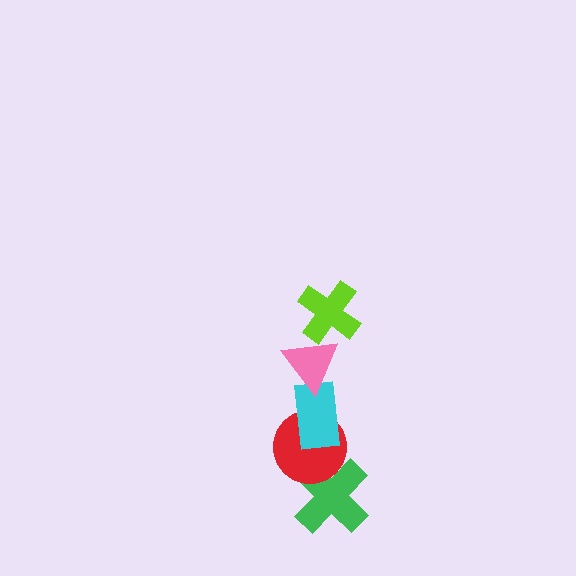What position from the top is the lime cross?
The lime cross is 1st from the top.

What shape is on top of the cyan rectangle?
The pink triangle is on top of the cyan rectangle.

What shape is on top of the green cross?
The red circle is on top of the green cross.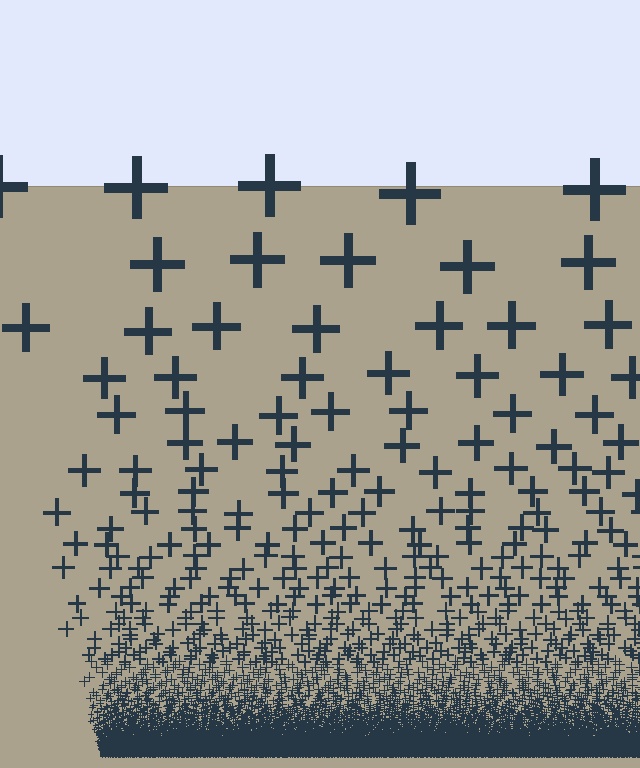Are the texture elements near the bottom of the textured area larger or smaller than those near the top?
Smaller. The gradient is inverted — elements near the bottom are smaller and denser.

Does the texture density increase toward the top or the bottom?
Density increases toward the bottom.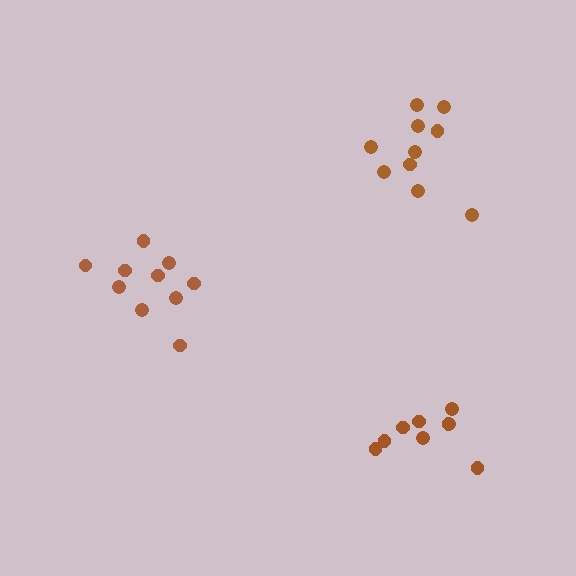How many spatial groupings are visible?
There are 3 spatial groupings.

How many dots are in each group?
Group 1: 10 dots, Group 2: 9 dots, Group 3: 10 dots (29 total).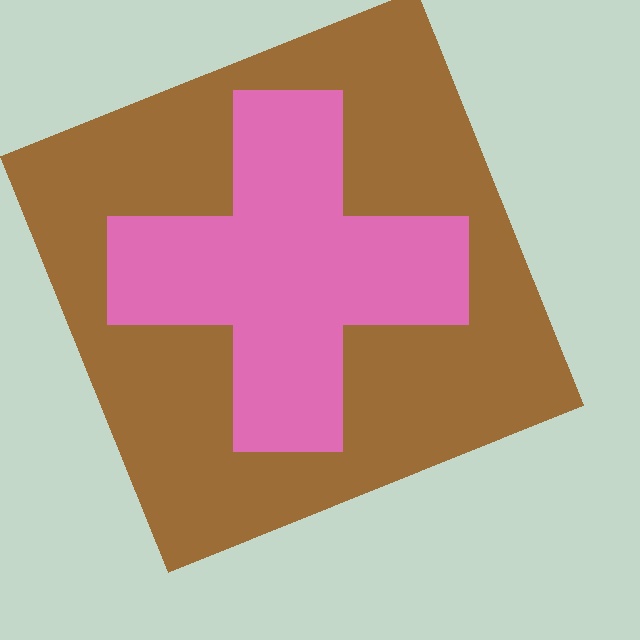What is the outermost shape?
The brown square.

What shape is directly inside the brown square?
The pink cross.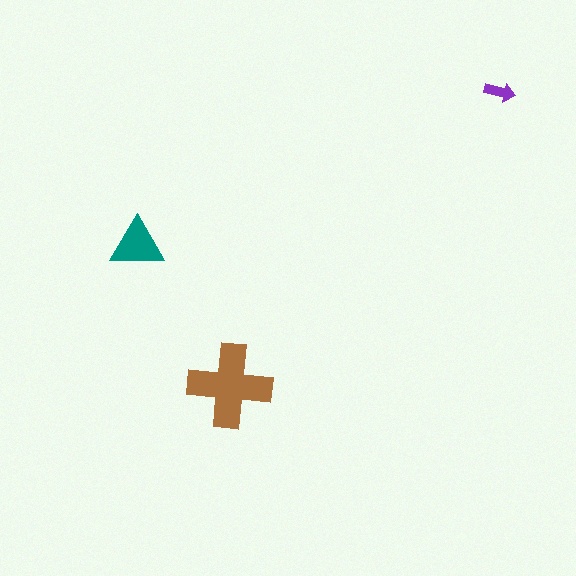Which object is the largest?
The brown cross.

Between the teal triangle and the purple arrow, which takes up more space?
The teal triangle.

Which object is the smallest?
The purple arrow.